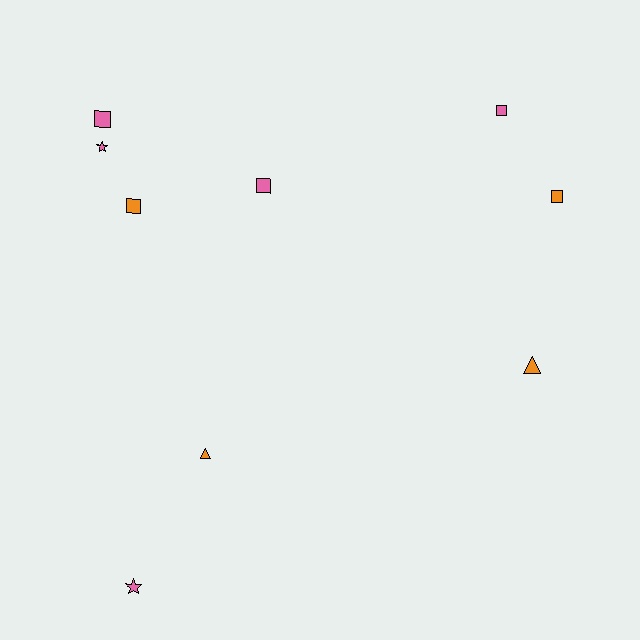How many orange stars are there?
There are no orange stars.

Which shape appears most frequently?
Square, with 5 objects.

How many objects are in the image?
There are 9 objects.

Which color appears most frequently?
Pink, with 5 objects.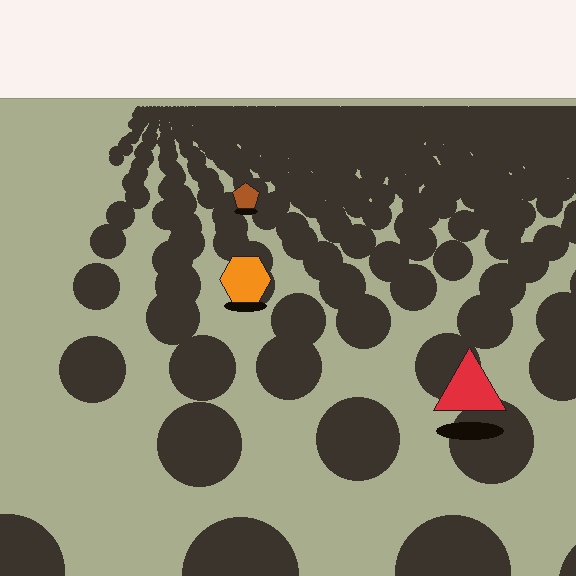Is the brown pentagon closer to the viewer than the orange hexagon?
No. The orange hexagon is closer — you can tell from the texture gradient: the ground texture is coarser near it.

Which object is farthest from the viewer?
The brown pentagon is farthest from the viewer. It appears smaller and the ground texture around it is denser.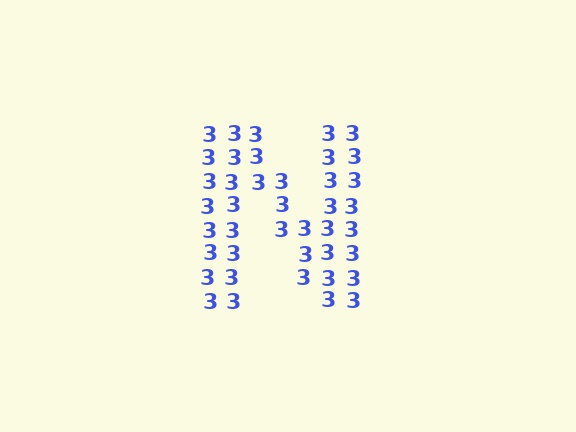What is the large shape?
The large shape is the letter N.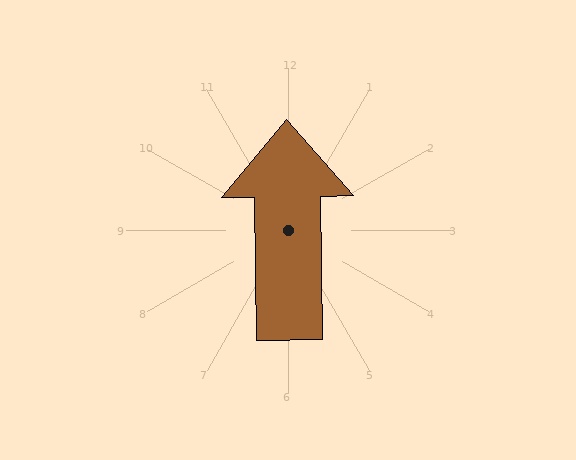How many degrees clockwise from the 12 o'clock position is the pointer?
Approximately 359 degrees.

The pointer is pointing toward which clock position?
Roughly 12 o'clock.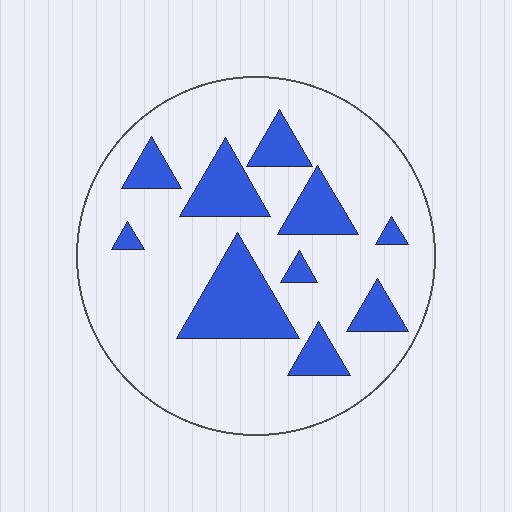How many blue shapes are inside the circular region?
10.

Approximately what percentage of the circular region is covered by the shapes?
Approximately 20%.